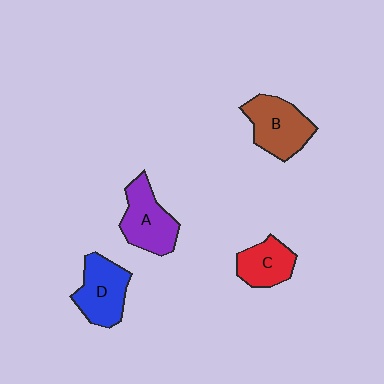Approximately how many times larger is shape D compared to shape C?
Approximately 1.3 times.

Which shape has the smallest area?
Shape C (red).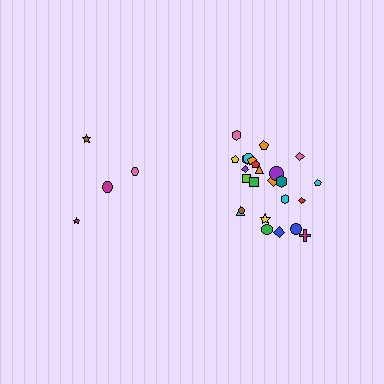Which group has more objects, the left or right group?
The right group.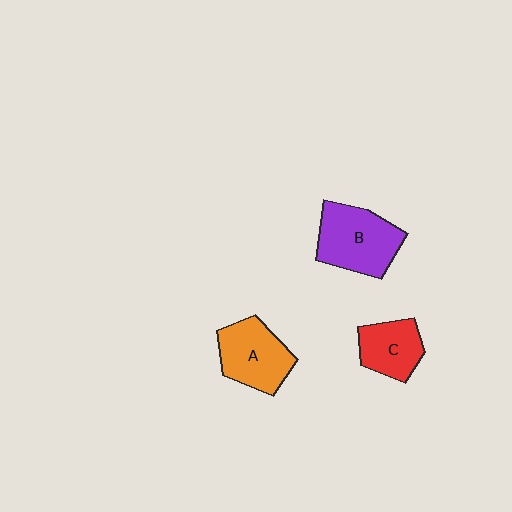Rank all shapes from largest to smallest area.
From largest to smallest: B (purple), A (orange), C (red).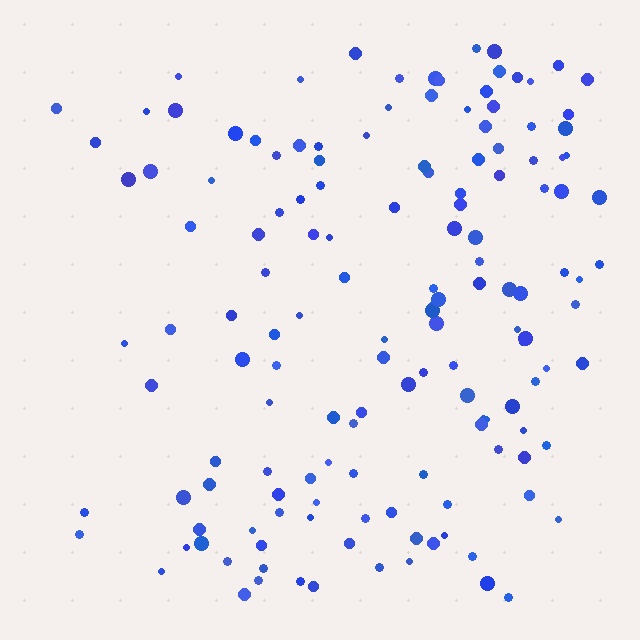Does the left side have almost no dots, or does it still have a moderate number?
Still a moderate number, just noticeably fewer than the right.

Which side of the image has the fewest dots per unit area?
The left.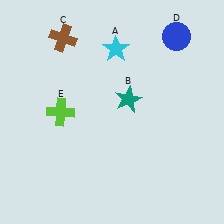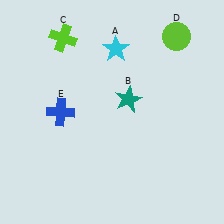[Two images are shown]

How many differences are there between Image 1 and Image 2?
There are 3 differences between the two images.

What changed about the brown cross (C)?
In Image 1, C is brown. In Image 2, it changed to lime.